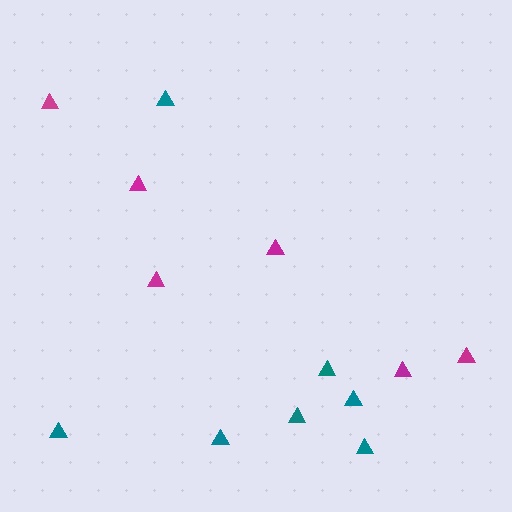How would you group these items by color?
There are 2 groups: one group of teal triangles (7) and one group of magenta triangles (6).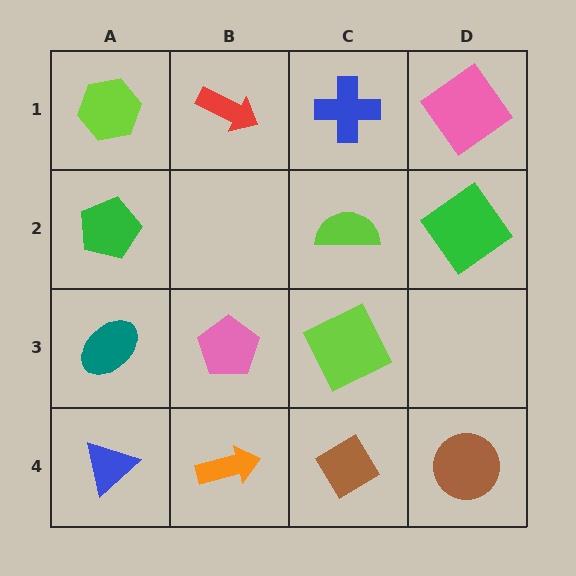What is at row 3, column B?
A pink pentagon.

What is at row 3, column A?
A teal ellipse.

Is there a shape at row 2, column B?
No, that cell is empty.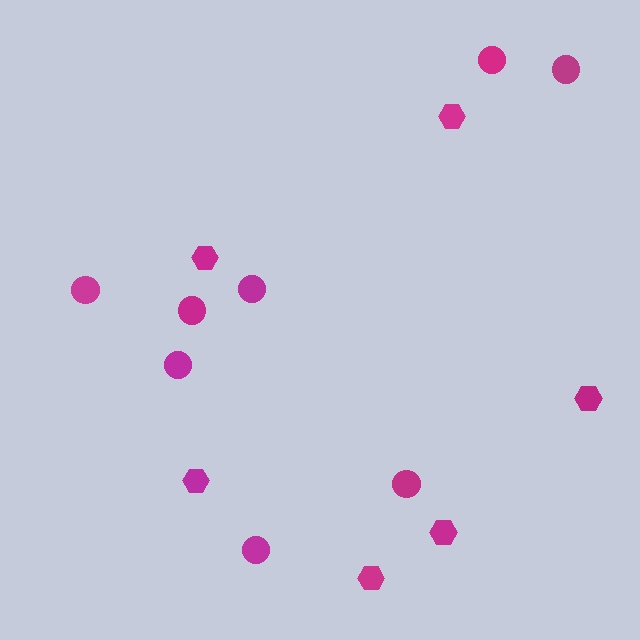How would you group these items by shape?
There are 2 groups: one group of circles (8) and one group of hexagons (6).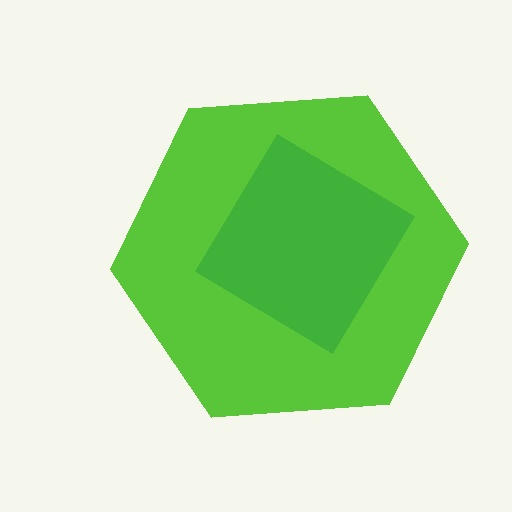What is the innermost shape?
The green diamond.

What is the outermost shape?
The lime hexagon.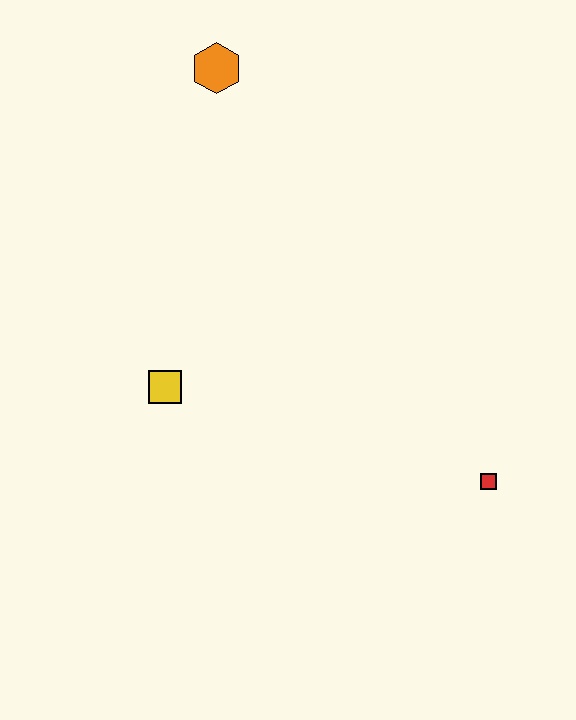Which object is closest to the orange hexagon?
The yellow square is closest to the orange hexagon.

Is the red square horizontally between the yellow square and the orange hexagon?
No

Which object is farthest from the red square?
The orange hexagon is farthest from the red square.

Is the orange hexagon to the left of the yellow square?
No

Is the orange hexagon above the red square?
Yes